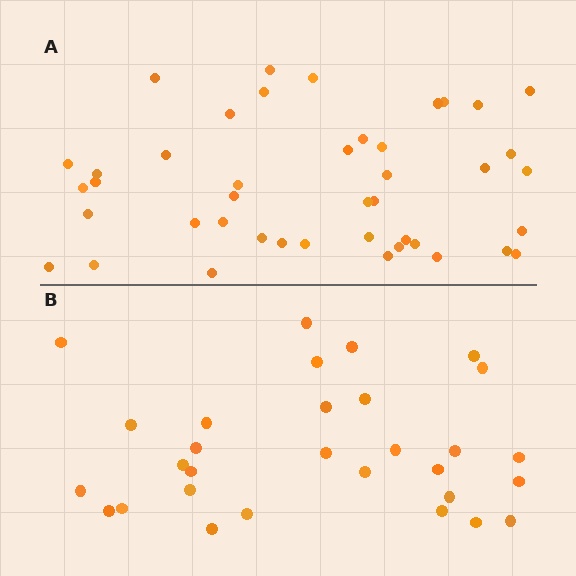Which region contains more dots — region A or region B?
Region A (the top region) has more dots.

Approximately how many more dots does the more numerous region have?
Region A has approximately 15 more dots than region B.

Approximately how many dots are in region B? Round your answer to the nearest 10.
About 30 dots.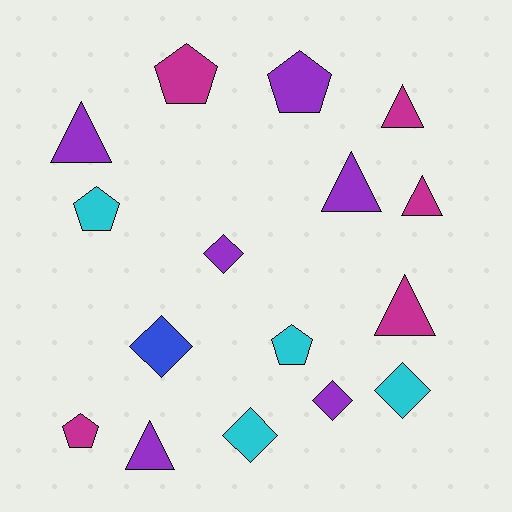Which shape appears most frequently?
Triangle, with 6 objects.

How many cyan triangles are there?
There are no cyan triangles.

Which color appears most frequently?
Purple, with 6 objects.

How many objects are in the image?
There are 16 objects.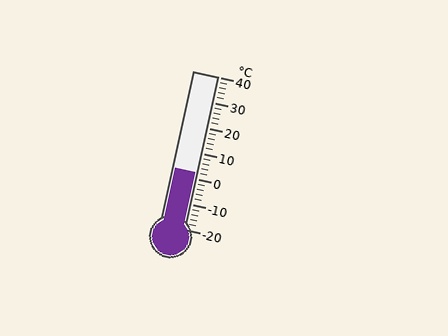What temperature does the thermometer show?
The thermometer shows approximately 2°C.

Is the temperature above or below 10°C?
The temperature is below 10°C.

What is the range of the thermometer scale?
The thermometer scale ranges from -20°C to 40°C.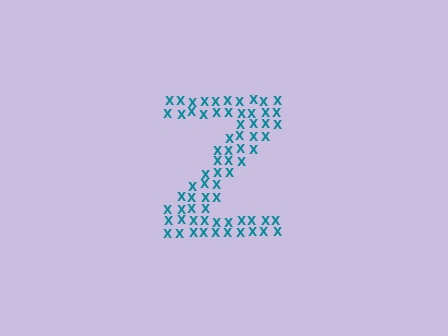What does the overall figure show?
The overall figure shows the letter Z.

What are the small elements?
The small elements are letter X's.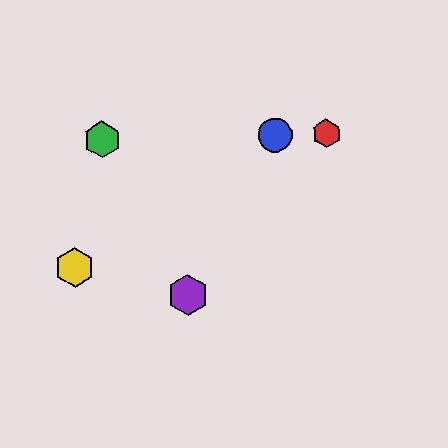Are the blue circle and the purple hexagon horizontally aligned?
No, the blue circle is at y≈135 and the purple hexagon is at y≈295.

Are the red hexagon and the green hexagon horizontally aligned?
Yes, both are at y≈134.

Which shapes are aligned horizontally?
The red hexagon, the blue circle, the green hexagon are aligned horizontally.